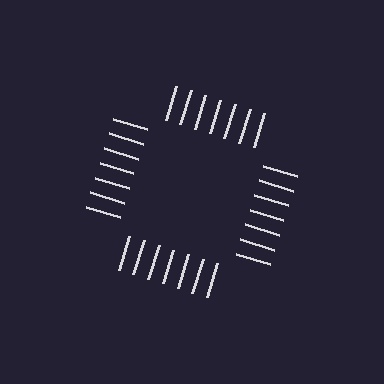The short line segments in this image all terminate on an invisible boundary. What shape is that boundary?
An illusory square — the line segments terminate on its edges but no continuous stroke is drawn.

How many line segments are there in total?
28 — 7 along each of the 4 edges.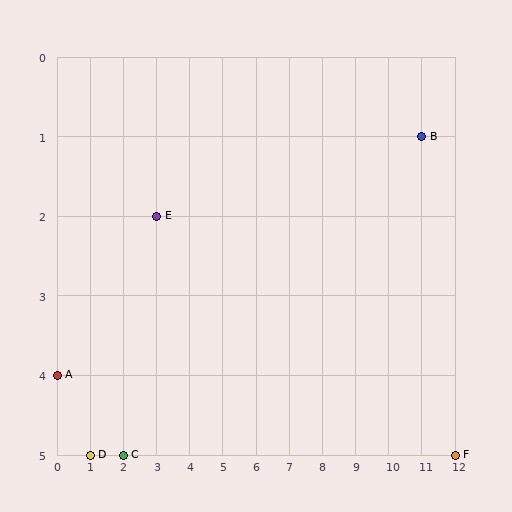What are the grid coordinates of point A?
Point A is at grid coordinates (0, 4).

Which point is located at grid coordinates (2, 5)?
Point C is at (2, 5).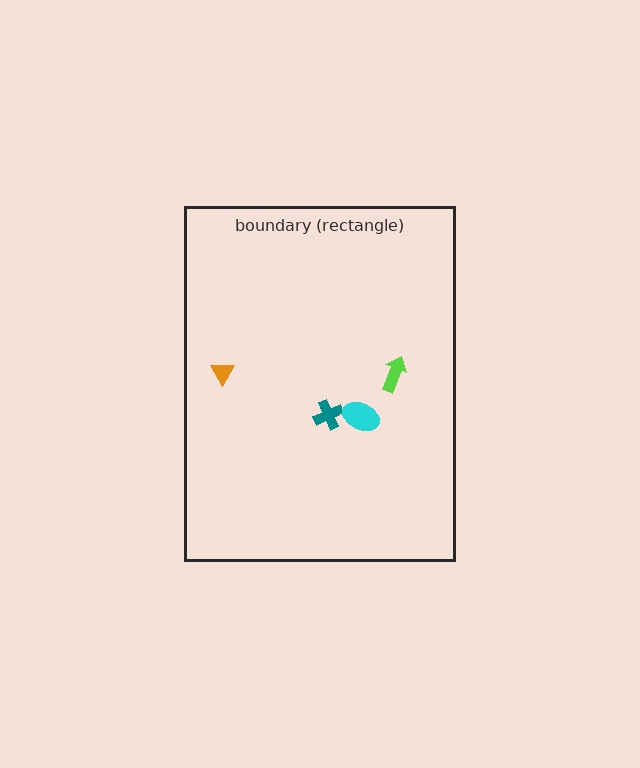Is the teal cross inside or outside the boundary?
Inside.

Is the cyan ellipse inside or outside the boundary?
Inside.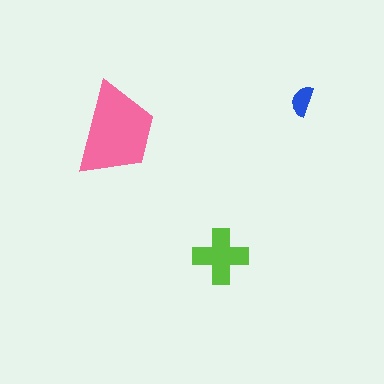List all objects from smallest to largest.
The blue semicircle, the lime cross, the pink trapezoid.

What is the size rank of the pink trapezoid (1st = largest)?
1st.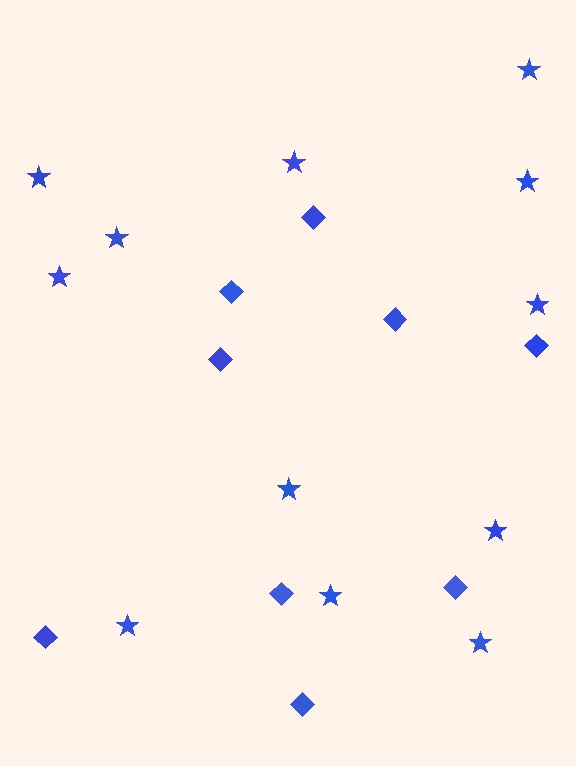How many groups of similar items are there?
There are 2 groups: one group of diamonds (9) and one group of stars (12).